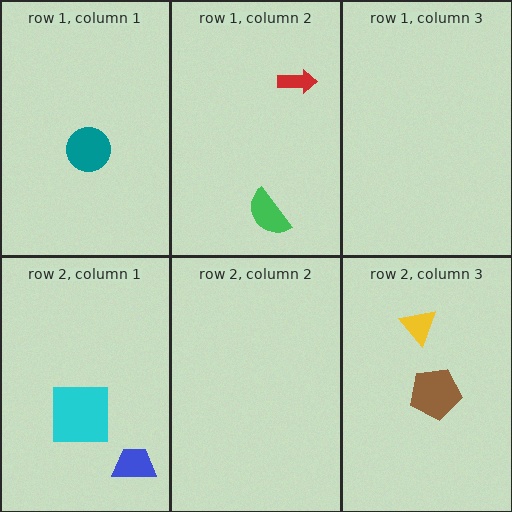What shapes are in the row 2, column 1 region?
The blue trapezoid, the cyan square.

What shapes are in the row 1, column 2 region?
The green semicircle, the red arrow.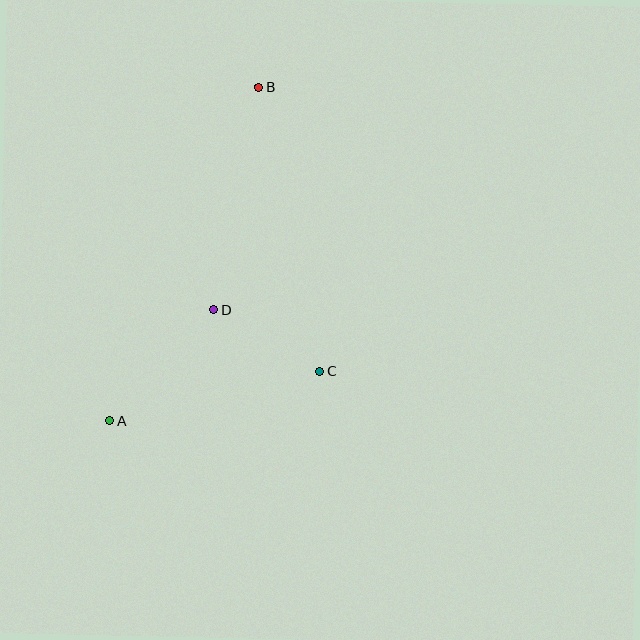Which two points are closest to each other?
Points C and D are closest to each other.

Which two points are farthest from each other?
Points A and B are farthest from each other.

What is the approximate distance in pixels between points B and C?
The distance between B and C is approximately 291 pixels.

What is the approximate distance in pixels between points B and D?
The distance between B and D is approximately 227 pixels.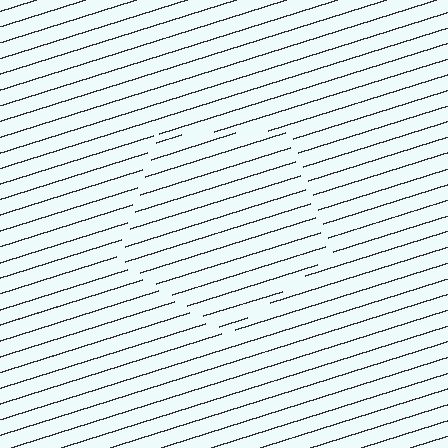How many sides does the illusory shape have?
5 sides — the line-ends trace a pentagon.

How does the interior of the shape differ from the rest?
The interior of the shape contains the same grating, shifted by half a period — the contour is defined by the phase discontinuity where line-ends from the inner and outer gratings abut.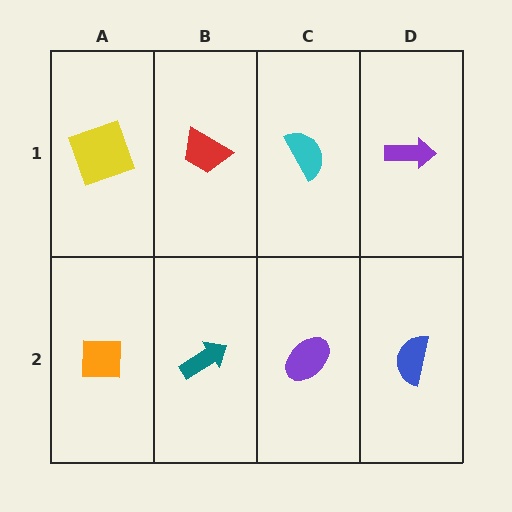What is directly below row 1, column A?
An orange square.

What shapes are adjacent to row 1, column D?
A blue semicircle (row 2, column D), a cyan semicircle (row 1, column C).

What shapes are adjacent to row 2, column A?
A yellow square (row 1, column A), a teal arrow (row 2, column B).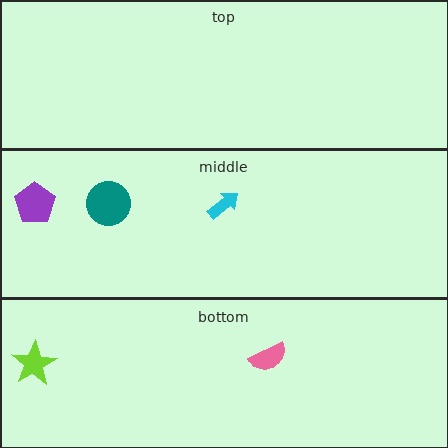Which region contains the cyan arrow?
The middle region.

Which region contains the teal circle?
The middle region.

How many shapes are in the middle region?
3.